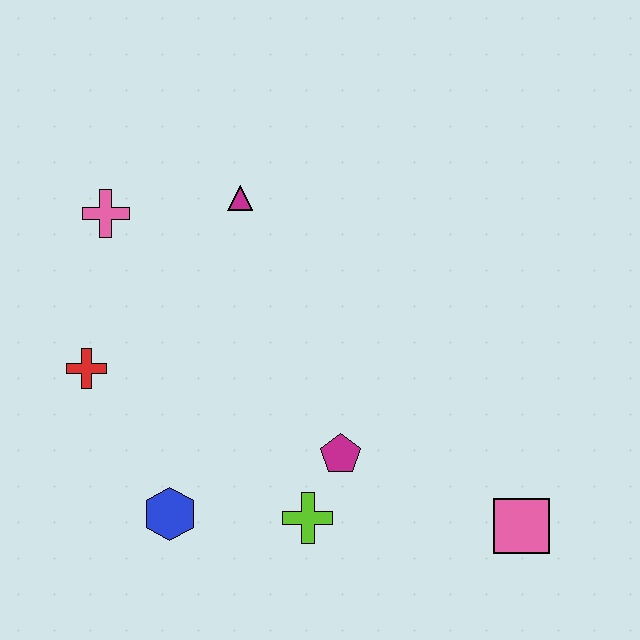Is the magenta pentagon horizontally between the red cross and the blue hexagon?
No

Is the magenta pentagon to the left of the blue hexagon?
No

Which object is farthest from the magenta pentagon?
The pink cross is farthest from the magenta pentagon.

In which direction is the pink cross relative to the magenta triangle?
The pink cross is to the left of the magenta triangle.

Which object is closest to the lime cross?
The magenta pentagon is closest to the lime cross.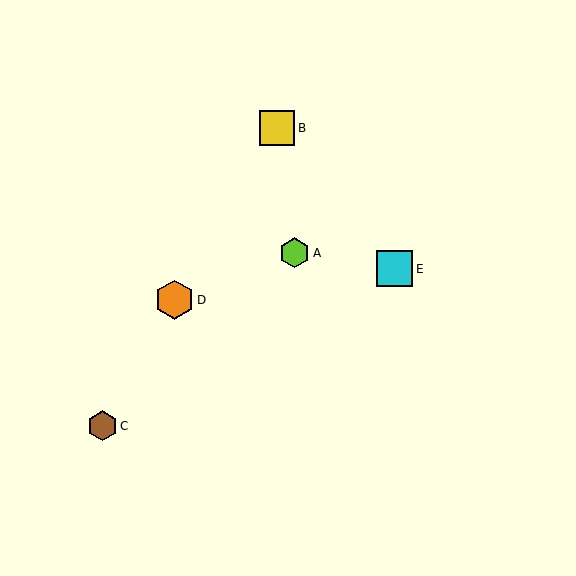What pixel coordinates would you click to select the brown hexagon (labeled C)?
Click at (102, 426) to select the brown hexagon C.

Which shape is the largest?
The orange hexagon (labeled D) is the largest.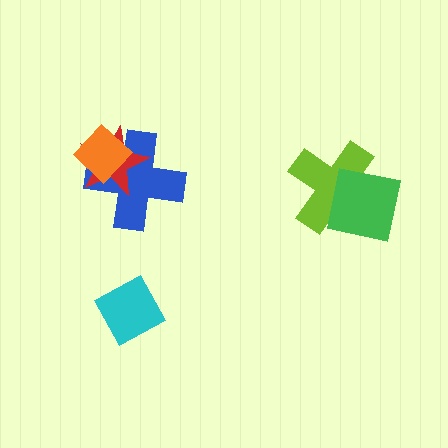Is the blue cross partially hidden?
Yes, it is partially covered by another shape.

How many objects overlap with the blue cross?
2 objects overlap with the blue cross.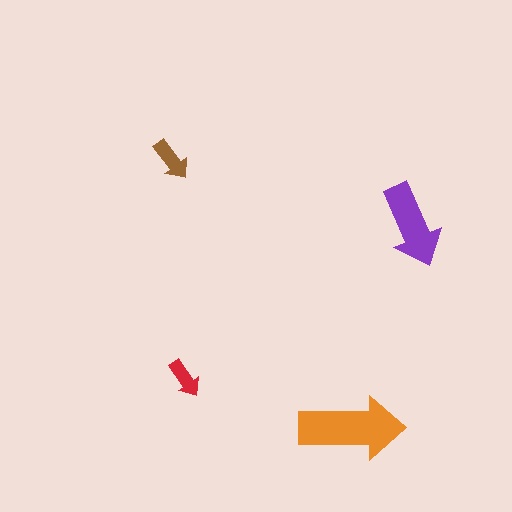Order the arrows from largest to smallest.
the orange one, the purple one, the brown one, the red one.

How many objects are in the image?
There are 4 objects in the image.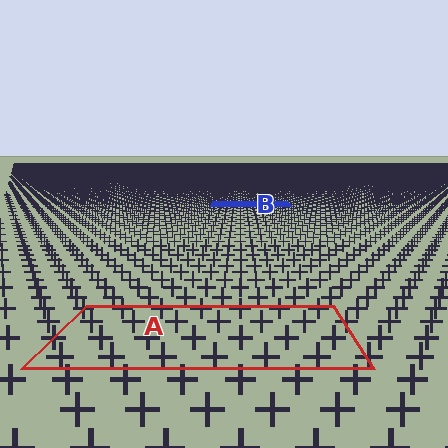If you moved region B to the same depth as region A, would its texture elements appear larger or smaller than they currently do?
They would appear larger. At a closer depth, the same texture elements are projected at a bigger on-screen size.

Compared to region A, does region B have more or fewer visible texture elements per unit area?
Region B has more texture elements per unit area — they are packed more densely because it is farther away.